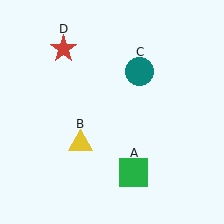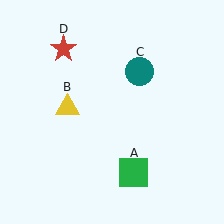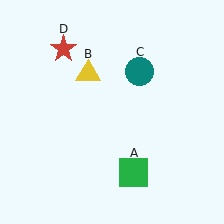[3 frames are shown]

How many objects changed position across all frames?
1 object changed position: yellow triangle (object B).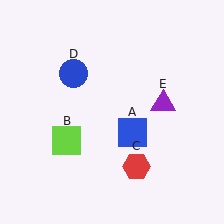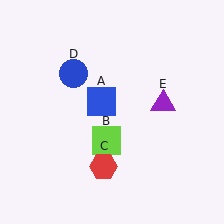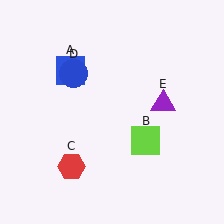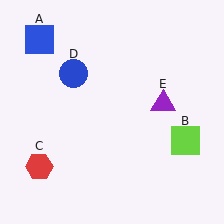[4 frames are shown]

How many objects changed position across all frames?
3 objects changed position: blue square (object A), lime square (object B), red hexagon (object C).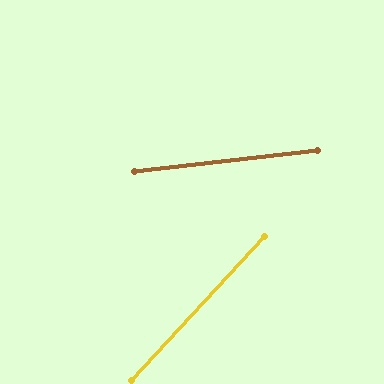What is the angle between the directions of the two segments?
Approximately 40 degrees.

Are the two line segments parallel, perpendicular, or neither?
Neither parallel nor perpendicular — they differ by about 40°.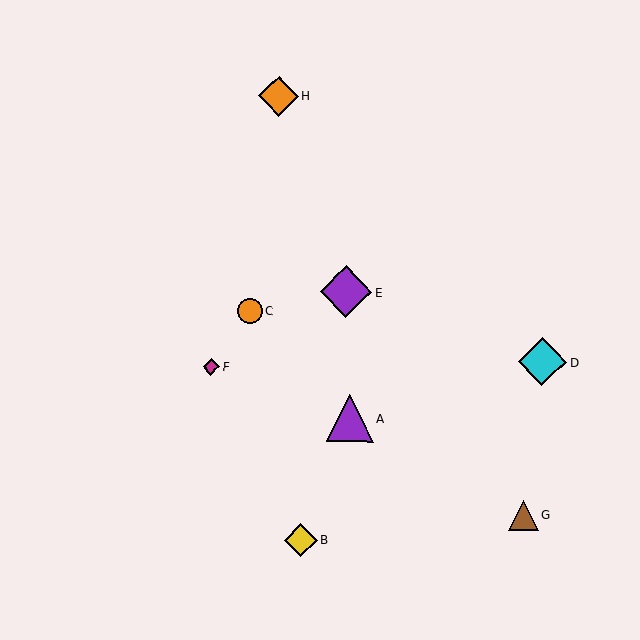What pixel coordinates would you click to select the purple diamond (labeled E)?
Click at (346, 292) to select the purple diamond E.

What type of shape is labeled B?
Shape B is a yellow diamond.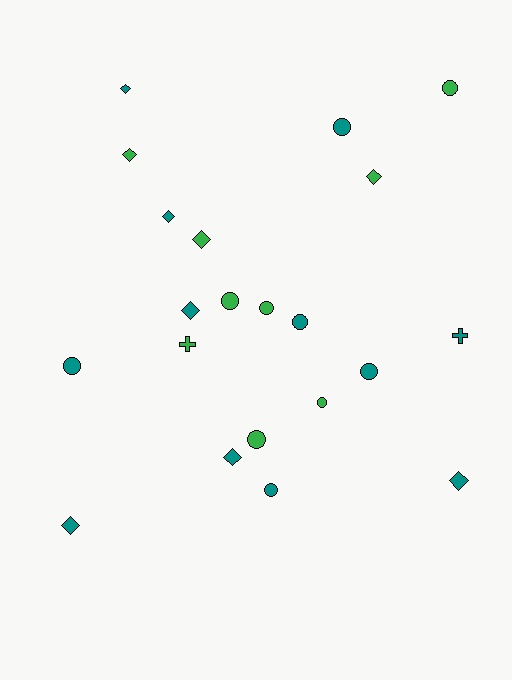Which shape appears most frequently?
Circle, with 10 objects.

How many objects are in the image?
There are 21 objects.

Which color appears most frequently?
Teal, with 12 objects.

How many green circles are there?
There are 5 green circles.